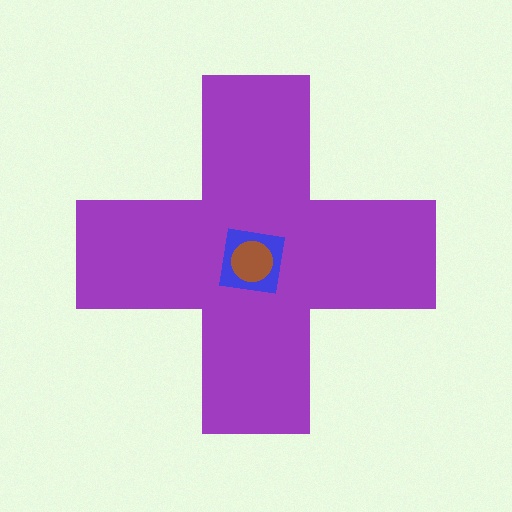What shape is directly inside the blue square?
The brown circle.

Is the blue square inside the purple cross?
Yes.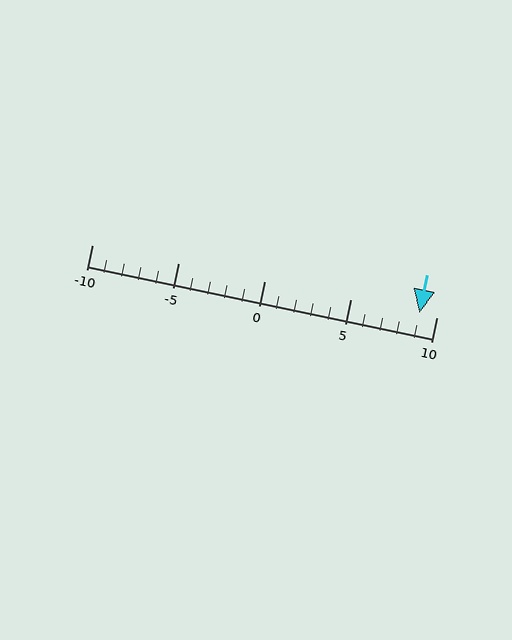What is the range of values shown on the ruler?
The ruler shows values from -10 to 10.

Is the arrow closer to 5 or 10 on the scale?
The arrow is closer to 10.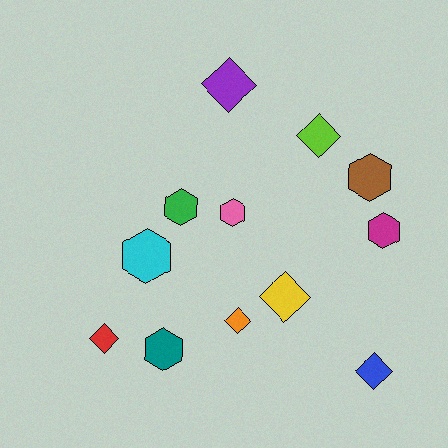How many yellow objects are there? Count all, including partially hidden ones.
There is 1 yellow object.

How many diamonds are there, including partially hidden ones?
There are 6 diamonds.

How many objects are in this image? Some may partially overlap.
There are 12 objects.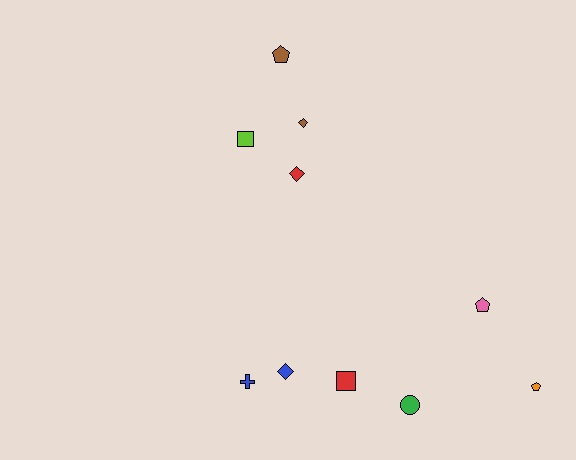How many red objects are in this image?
There are 2 red objects.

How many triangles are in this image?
There are no triangles.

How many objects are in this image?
There are 10 objects.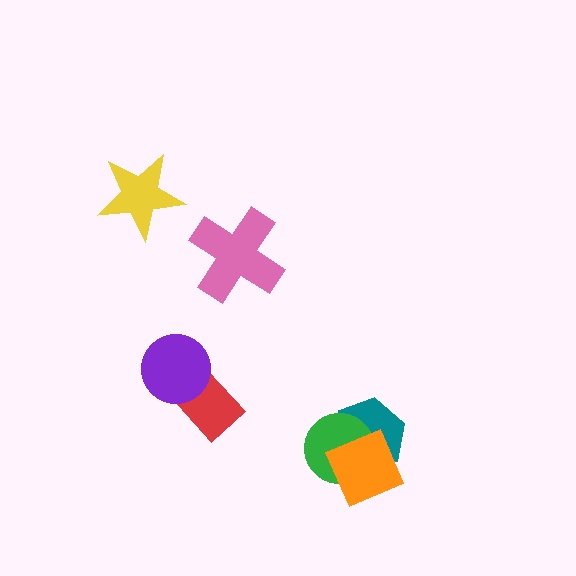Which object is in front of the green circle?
The orange square is in front of the green circle.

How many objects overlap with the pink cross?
0 objects overlap with the pink cross.